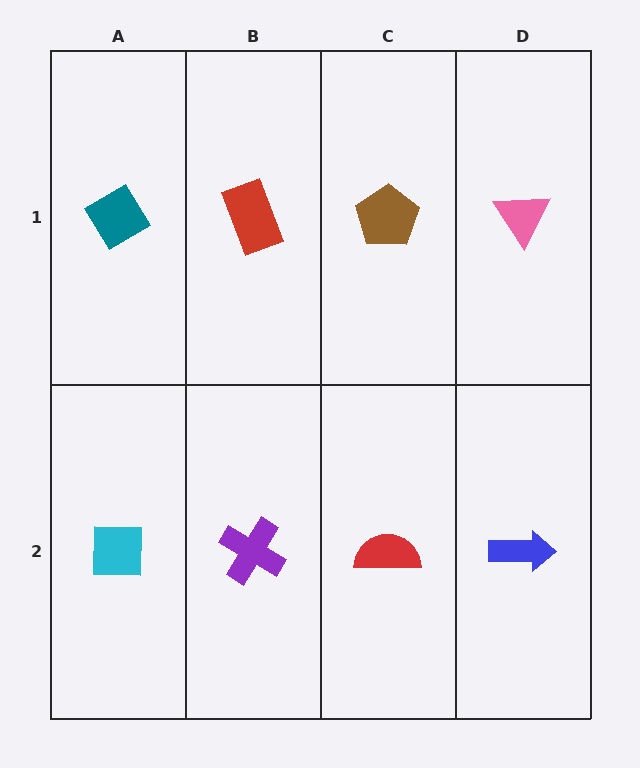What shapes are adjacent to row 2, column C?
A brown pentagon (row 1, column C), a purple cross (row 2, column B), a blue arrow (row 2, column D).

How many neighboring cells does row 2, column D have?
2.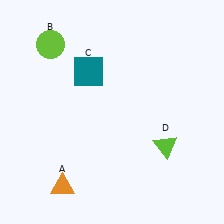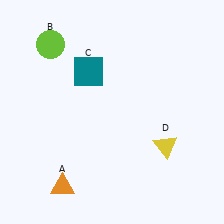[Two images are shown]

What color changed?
The triangle (D) changed from lime in Image 1 to yellow in Image 2.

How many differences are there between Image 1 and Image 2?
There is 1 difference between the two images.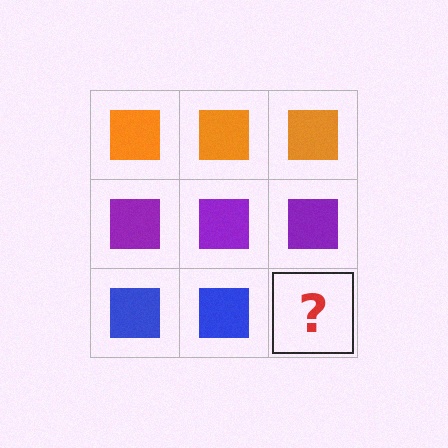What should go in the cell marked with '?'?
The missing cell should contain a blue square.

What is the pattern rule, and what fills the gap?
The rule is that each row has a consistent color. The gap should be filled with a blue square.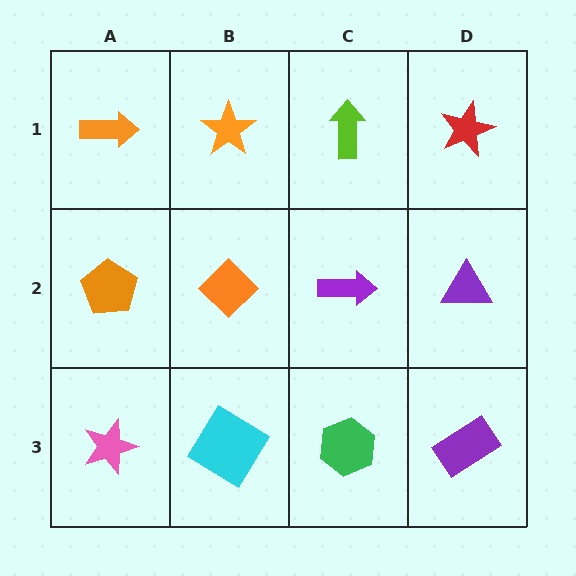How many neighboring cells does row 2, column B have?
4.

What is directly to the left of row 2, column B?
An orange pentagon.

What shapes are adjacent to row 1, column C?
A purple arrow (row 2, column C), an orange star (row 1, column B), a red star (row 1, column D).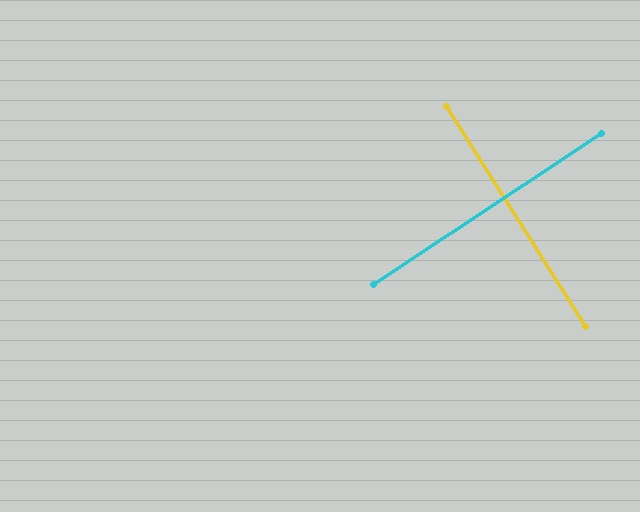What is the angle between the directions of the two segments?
Approximately 89 degrees.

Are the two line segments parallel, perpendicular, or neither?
Perpendicular — they meet at approximately 89°.